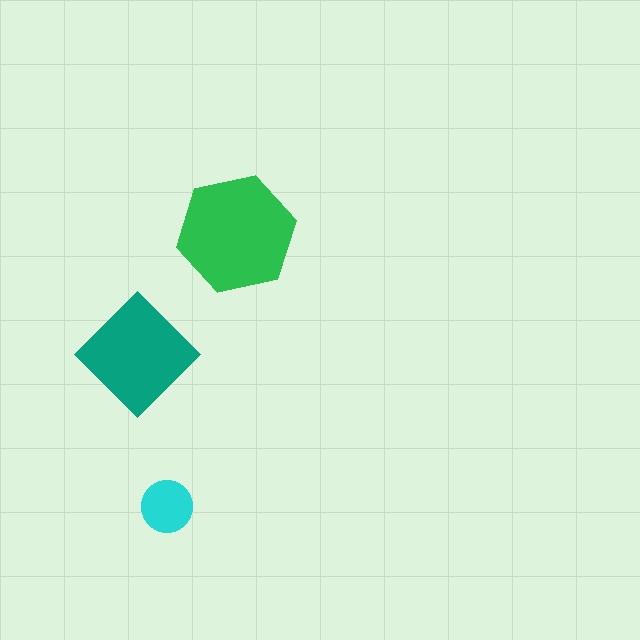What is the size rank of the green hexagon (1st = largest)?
1st.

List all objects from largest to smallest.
The green hexagon, the teal diamond, the cyan circle.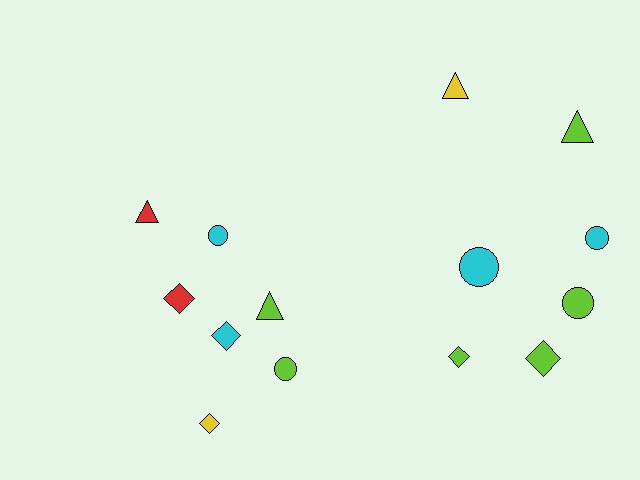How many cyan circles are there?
There are 3 cyan circles.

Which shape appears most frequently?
Circle, with 5 objects.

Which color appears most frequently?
Lime, with 6 objects.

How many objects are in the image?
There are 14 objects.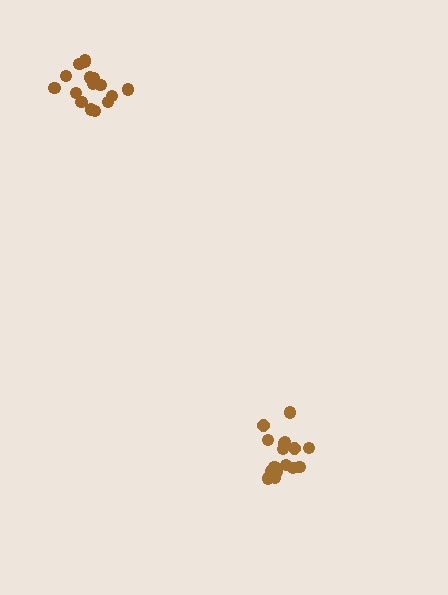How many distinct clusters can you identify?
There are 2 distinct clusters.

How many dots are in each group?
Group 1: 16 dots, Group 2: 16 dots (32 total).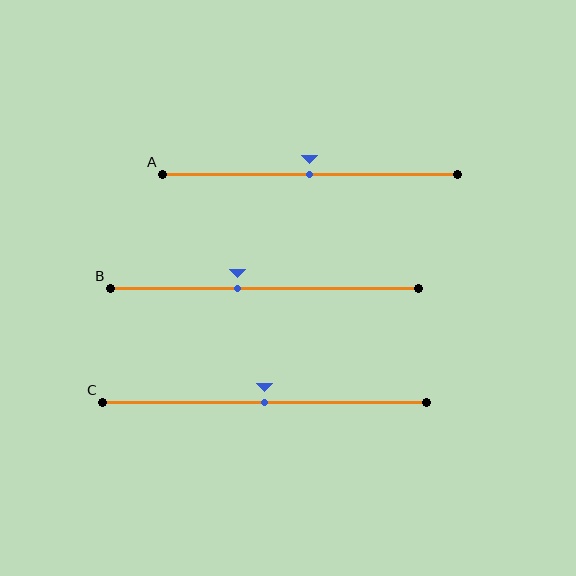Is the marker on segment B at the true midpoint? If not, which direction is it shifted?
No, the marker on segment B is shifted to the left by about 9% of the segment length.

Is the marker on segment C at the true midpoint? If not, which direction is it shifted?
Yes, the marker on segment C is at the true midpoint.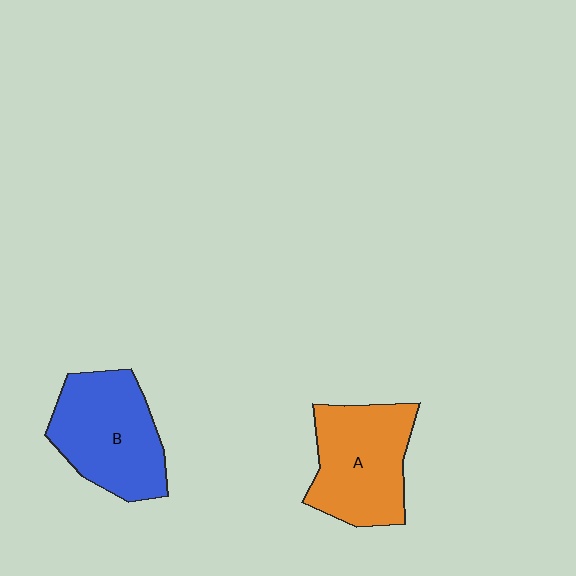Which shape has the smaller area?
Shape A (orange).